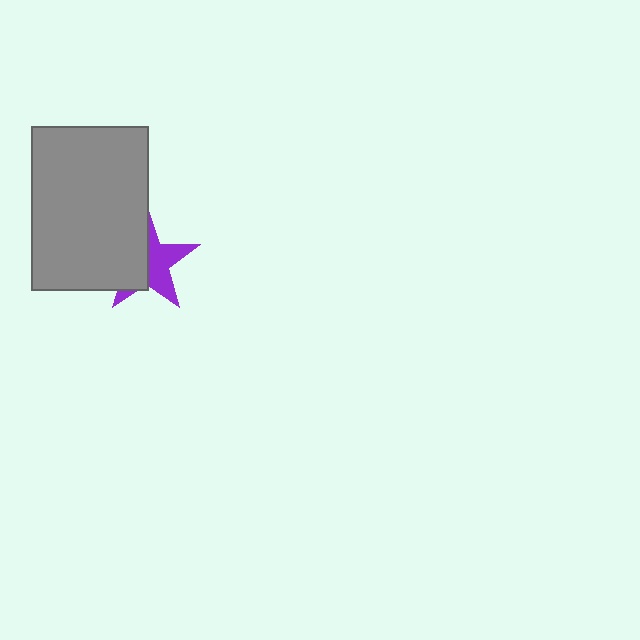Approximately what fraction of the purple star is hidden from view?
Roughly 52% of the purple star is hidden behind the gray rectangle.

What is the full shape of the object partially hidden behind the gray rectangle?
The partially hidden object is a purple star.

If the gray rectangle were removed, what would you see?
You would see the complete purple star.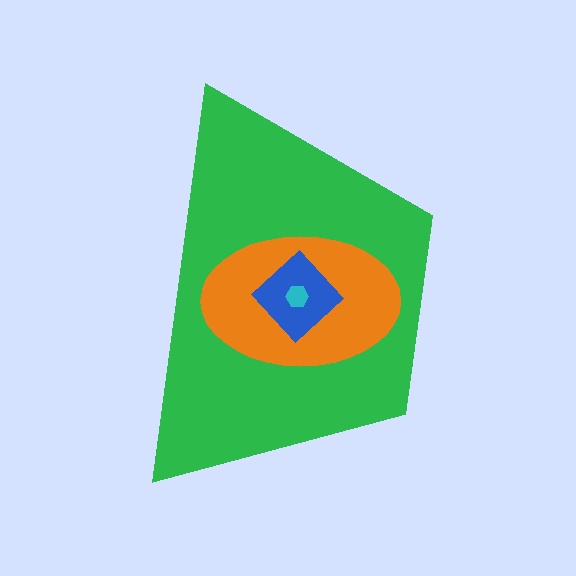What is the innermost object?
The cyan hexagon.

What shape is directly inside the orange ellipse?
The blue diamond.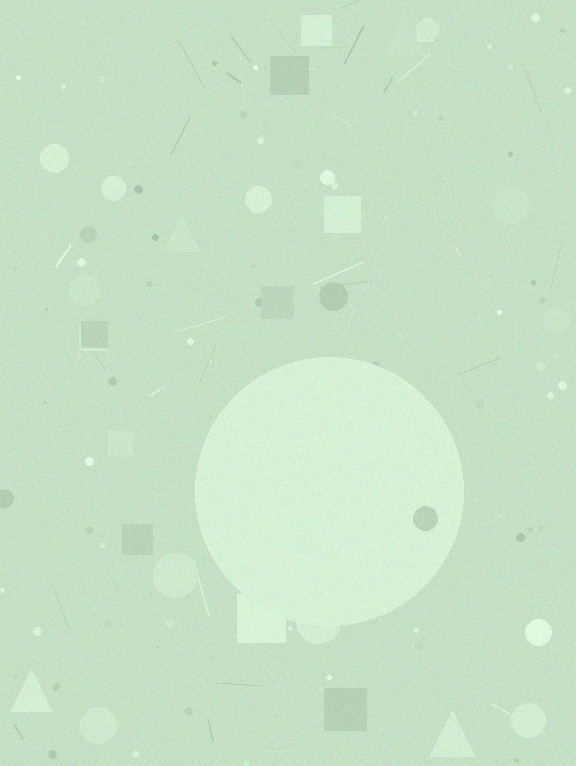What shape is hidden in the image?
A circle is hidden in the image.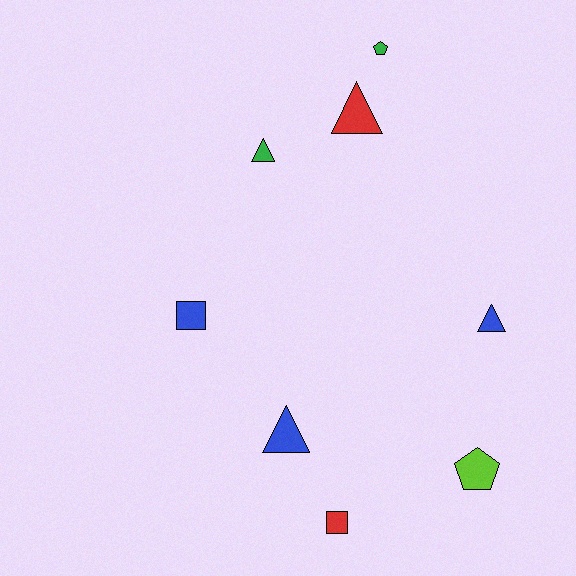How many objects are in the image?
There are 8 objects.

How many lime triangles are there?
There are no lime triangles.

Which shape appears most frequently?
Triangle, with 4 objects.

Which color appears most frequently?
Blue, with 3 objects.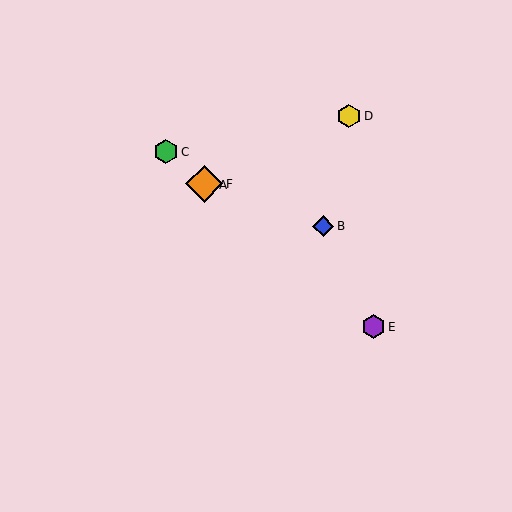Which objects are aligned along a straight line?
Objects A, C, E, F are aligned along a straight line.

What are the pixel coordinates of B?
Object B is at (323, 226).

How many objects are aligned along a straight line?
4 objects (A, C, E, F) are aligned along a straight line.